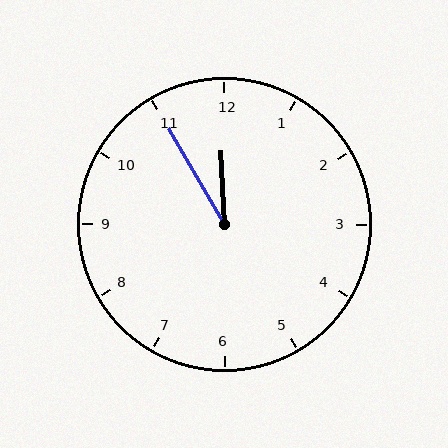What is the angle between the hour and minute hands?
Approximately 28 degrees.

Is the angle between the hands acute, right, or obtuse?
It is acute.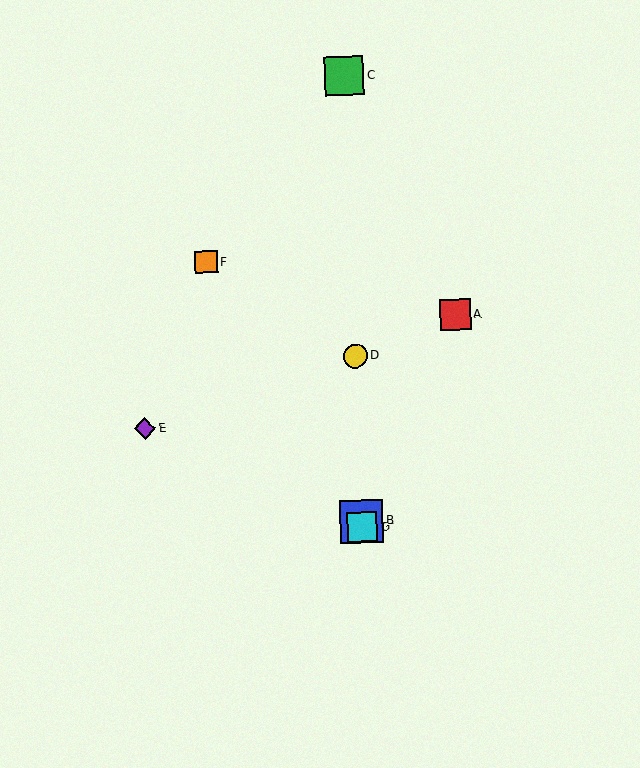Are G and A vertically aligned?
No, G is at x≈362 and A is at x≈456.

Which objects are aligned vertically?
Objects B, C, D, G are aligned vertically.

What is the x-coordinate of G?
Object G is at x≈362.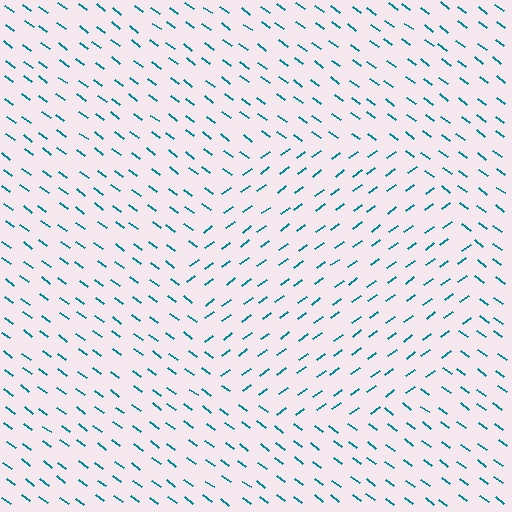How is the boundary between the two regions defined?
The boundary is defined purely by a change in line orientation (approximately 72 degrees difference). All lines are the same color and thickness.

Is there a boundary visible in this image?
Yes, there is a texture boundary formed by a change in line orientation.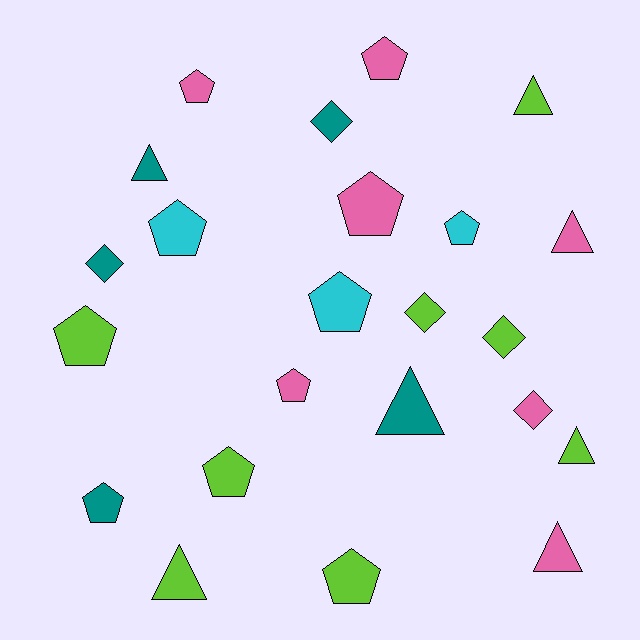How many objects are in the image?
There are 23 objects.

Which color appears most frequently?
Lime, with 8 objects.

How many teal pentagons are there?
There is 1 teal pentagon.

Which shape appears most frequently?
Pentagon, with 11 objects.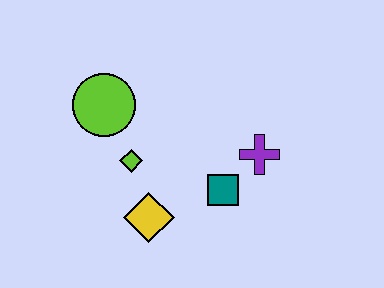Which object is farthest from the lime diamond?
The purple cross is farthest from the lime diamond.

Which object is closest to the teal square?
The purple cross is closest to the teal square.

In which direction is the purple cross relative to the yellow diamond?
The purple cross is to the right of the yellow diamond.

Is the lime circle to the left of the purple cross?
Yes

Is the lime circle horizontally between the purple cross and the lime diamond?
No